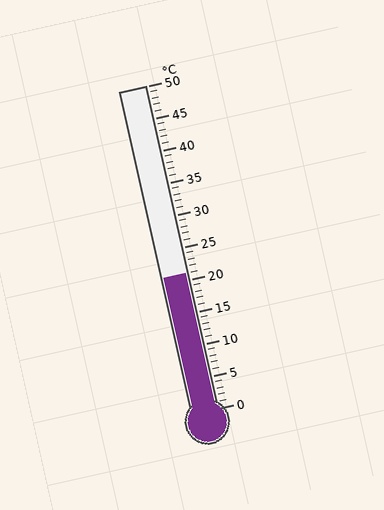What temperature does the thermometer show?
The thermometer shows approximately 21°C.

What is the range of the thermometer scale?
The thermometer scale ranges from 0°C to 50°C.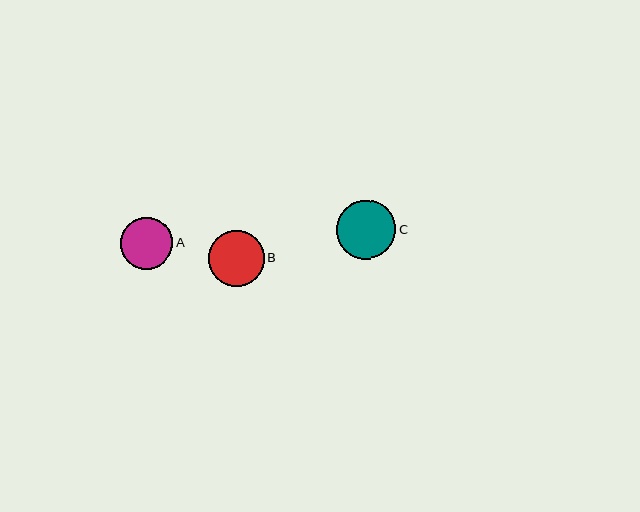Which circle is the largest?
Circle C is the largest with a size of approximately 59 pixels.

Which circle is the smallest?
Circle A is the smallest with a size of approximately 52 pixels.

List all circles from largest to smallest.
From largest to smallest: C, B, A.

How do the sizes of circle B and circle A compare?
Circle B and circle A are approximately the same size.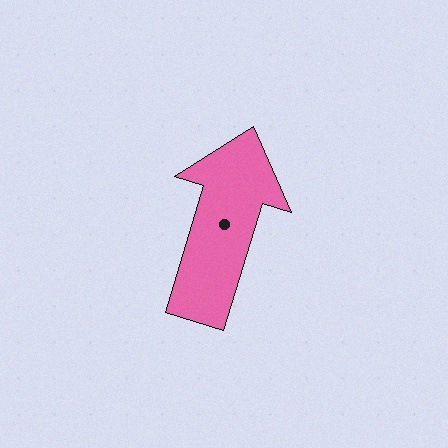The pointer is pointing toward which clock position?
Roughly 1 o'clock.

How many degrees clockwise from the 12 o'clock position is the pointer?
Approximately 17 degrees.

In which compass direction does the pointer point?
North.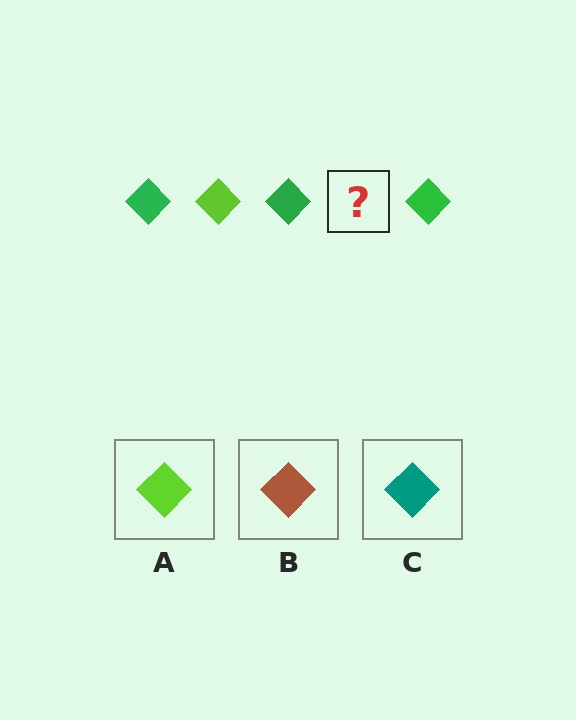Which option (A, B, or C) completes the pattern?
A.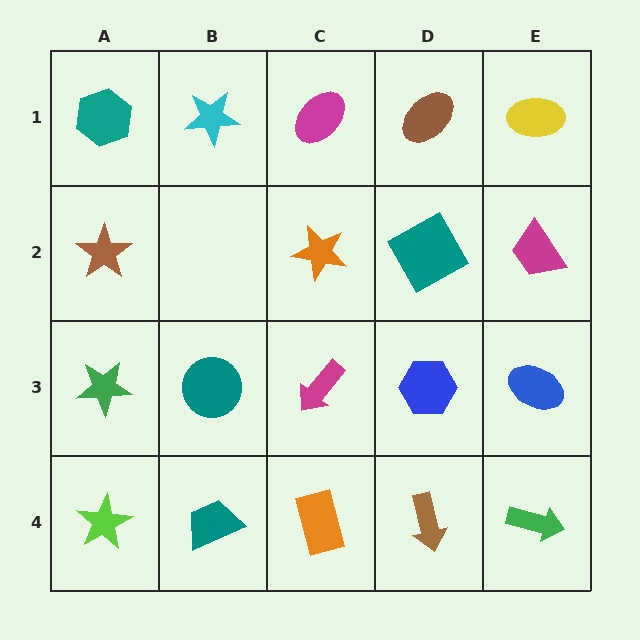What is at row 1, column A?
A teal hexagon.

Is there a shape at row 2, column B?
No, that cell is empty.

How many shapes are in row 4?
5 shapes.